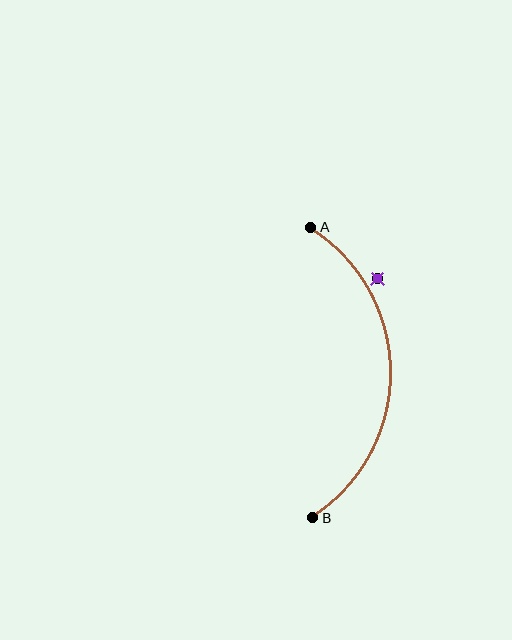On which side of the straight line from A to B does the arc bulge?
The arc bulges to the right of the straight line connecting A and B.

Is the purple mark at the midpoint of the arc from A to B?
No — the purple mark does not lie on the arc at all. It sits slightly outside the curve.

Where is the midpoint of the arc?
The arc midpoint is the point on the curve farthest from the straight line joining A and B. It sits to the right of that line.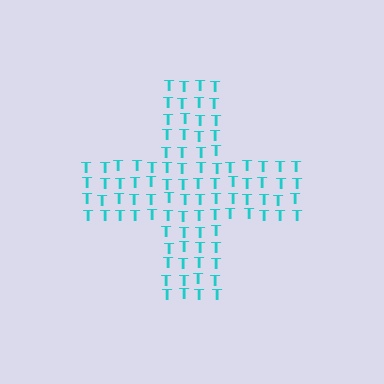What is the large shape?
The large shape is a cross.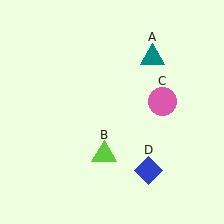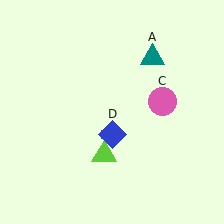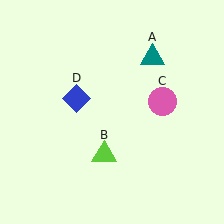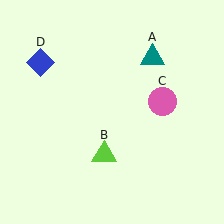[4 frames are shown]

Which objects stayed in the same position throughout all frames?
Teal triangle (object A) and lime triangle (object B) and pink circle (object C) remained stationary.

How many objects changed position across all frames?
1 object changed position: blue diamond (object D).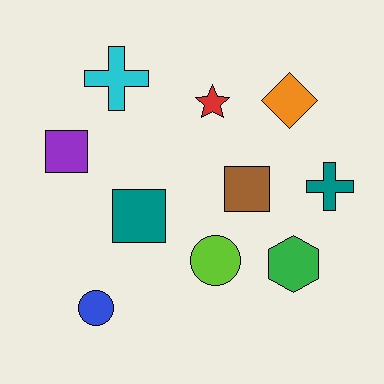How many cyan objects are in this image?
There is 1 cyan object.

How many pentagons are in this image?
There are no pentagons.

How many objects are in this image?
There are 10 objects.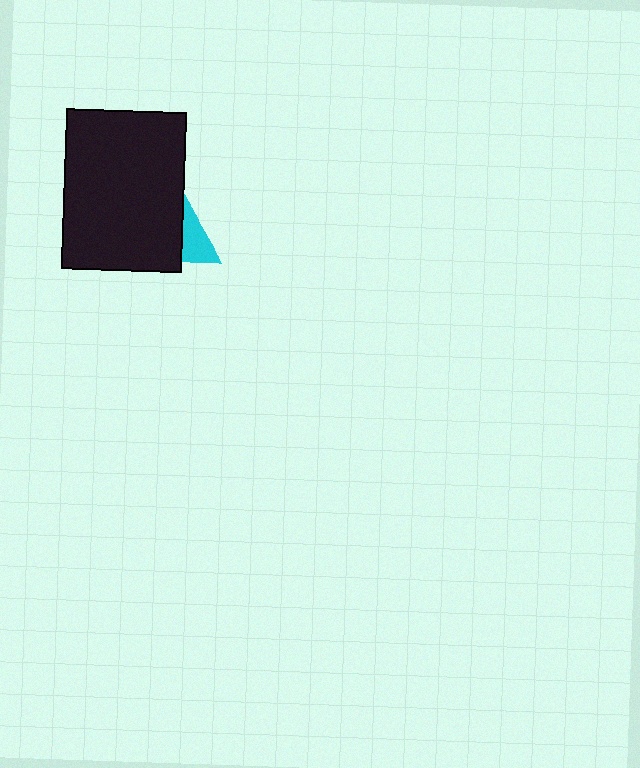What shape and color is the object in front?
The object in front is a black rectangle.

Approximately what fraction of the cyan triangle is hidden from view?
Roughly 62% of the cyan triangle is hidden behind the black rectangle.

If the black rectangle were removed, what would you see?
You would see the complete cyan triangle.